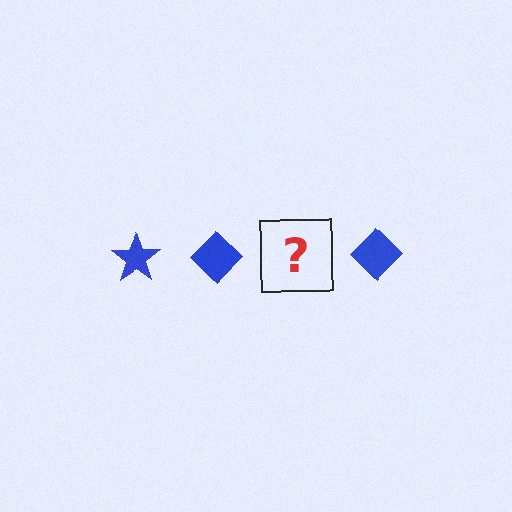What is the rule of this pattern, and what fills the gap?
The rule is that the pattern cycles through star, diamond shapes in blue. The gap should be filled with a blue star.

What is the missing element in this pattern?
The missing element is a blue star.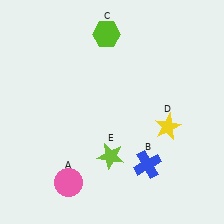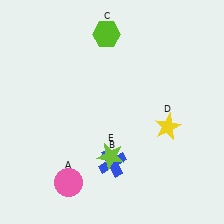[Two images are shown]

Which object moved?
The blue cross (B) moved left.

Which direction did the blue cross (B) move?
The blue cross (B) moved left.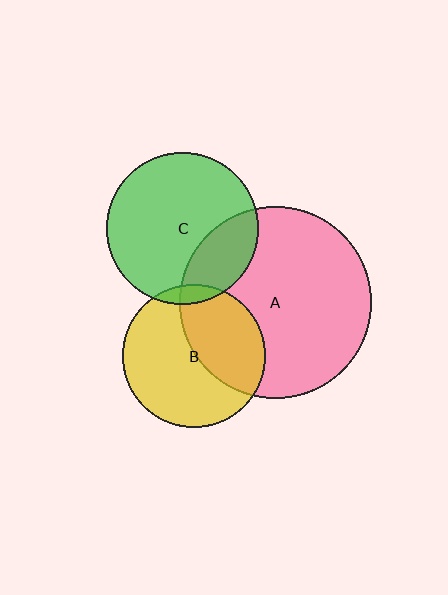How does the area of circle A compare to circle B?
Approximately 1.8 times.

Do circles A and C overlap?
Yes.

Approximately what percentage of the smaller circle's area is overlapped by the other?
Approximately 25%.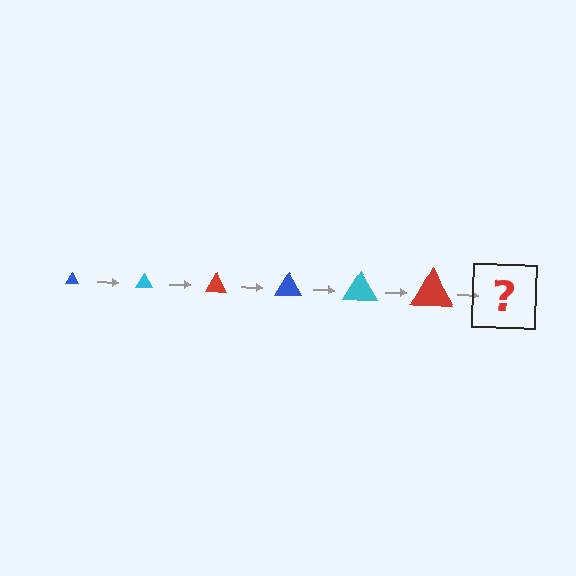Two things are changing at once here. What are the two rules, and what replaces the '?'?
The two rules are that the triangle grows larger each step and the color cycles through blue, cyan, and red. The '?' should be a blue triangle, larger than the previous one.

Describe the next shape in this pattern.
It should be a blue triangle, larger than the previous one.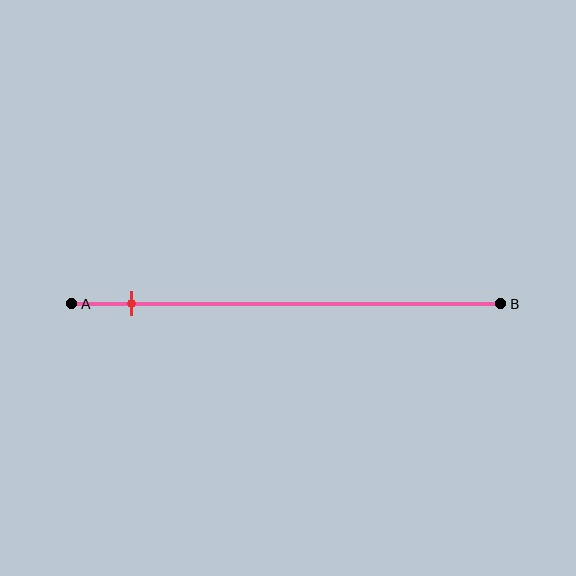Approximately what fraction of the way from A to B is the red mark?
The red mark is approximately 15% of the way from A to B.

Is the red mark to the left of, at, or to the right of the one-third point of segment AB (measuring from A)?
The red mark is to the left of the one-third point of segment AB.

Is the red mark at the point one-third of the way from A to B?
No, the mark is at about 15% from A, not at the 33% one-third point.